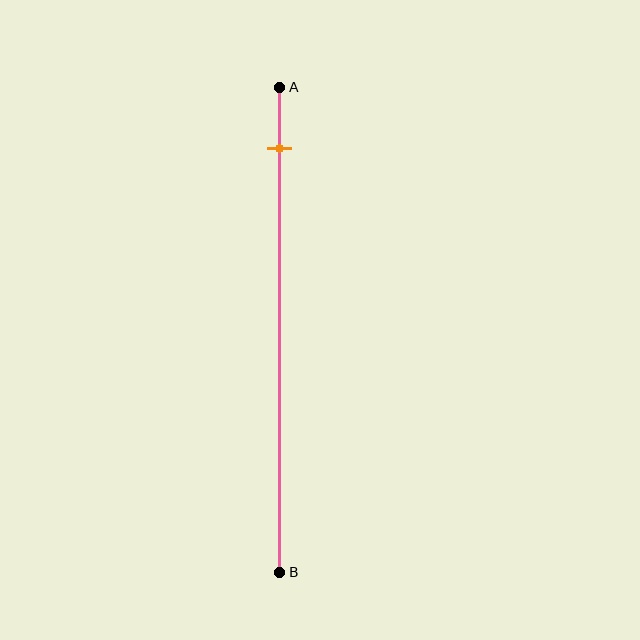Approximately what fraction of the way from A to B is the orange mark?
The orange mark is approximately 15% of the way from A to B.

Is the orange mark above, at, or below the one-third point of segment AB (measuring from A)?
The orange mark is above the one-third point of segment AB.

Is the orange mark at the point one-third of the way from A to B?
No, the mark is at about 15% from A, not at the 33% one-third point.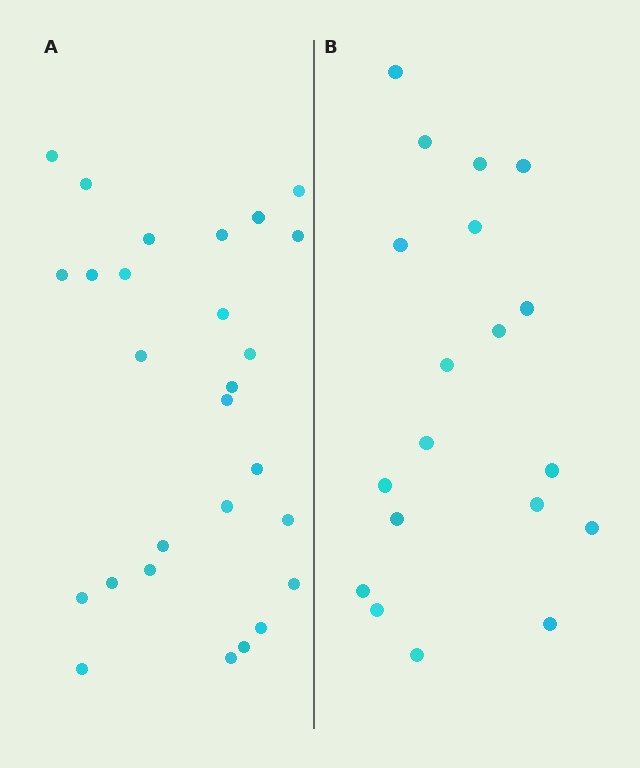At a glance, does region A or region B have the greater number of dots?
Region A (the left region) has more dots.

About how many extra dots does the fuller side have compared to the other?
Region A has roughly 8 or so more dots than region B.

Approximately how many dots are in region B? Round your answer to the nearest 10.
About 20 dots. (The exact count is 19, which rounds to 20.)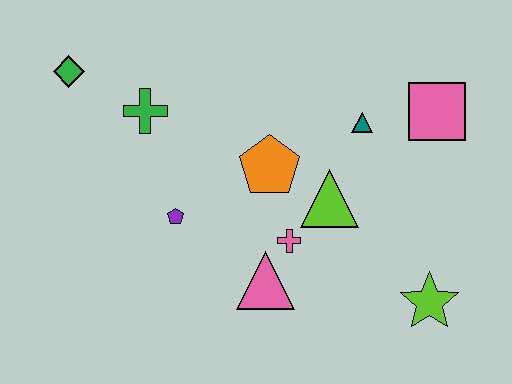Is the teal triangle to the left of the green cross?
No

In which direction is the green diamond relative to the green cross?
The green diamond is to the left of the green cross.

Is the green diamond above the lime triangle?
Yes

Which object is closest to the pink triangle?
The pink cross is closest to the pink triangle.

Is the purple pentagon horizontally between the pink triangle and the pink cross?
No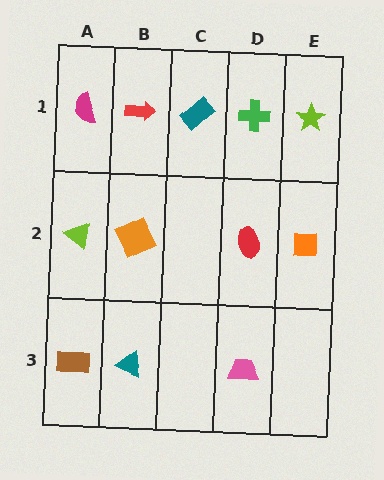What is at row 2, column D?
A red ellipse.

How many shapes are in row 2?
4 shapes.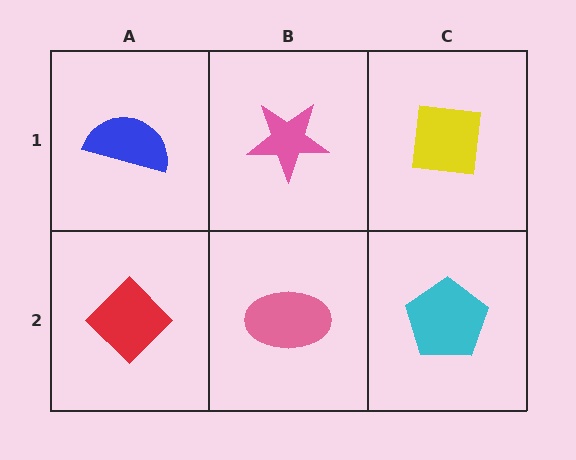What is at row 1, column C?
A yellow square.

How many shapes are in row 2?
3 shapes.